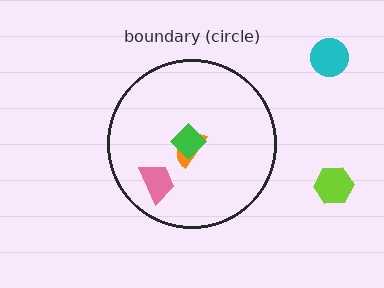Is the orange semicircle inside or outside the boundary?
Inside.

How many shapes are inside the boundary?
3 inside, 2 outside.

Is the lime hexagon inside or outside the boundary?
Outside.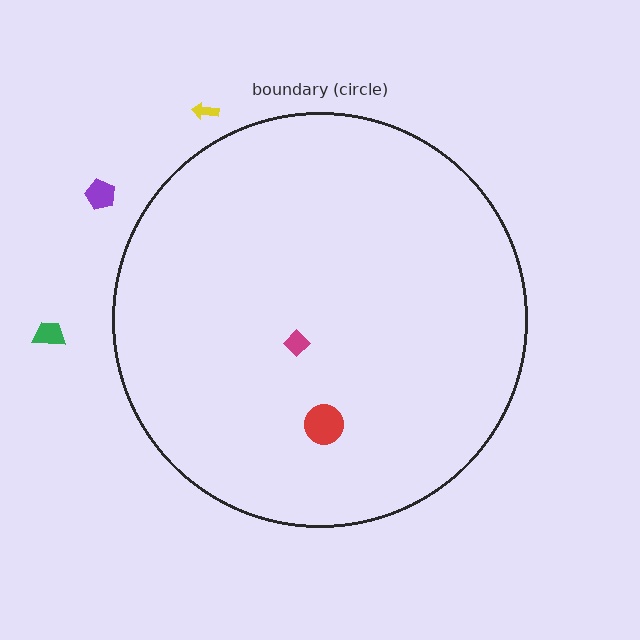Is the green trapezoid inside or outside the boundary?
Outside.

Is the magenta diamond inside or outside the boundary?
Inside.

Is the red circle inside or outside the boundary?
Inside.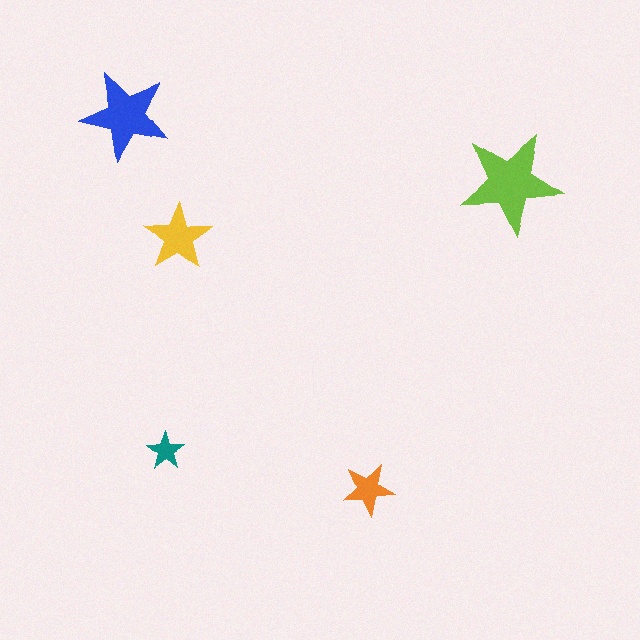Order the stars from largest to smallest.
the lime one, the blue one, the yellow one, the orange one, the teal one.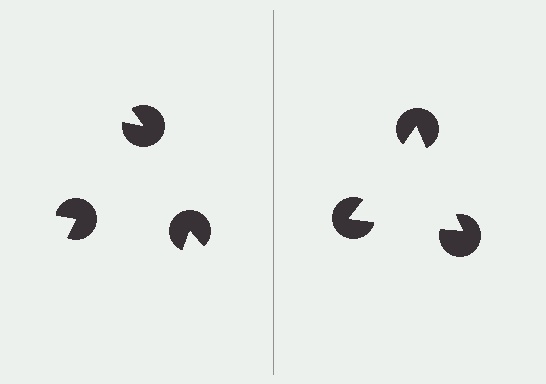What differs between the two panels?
The pac-man discs are positioned identically on both sides; only the wedge orientations differ. On the right they align to a triangle; on the left they are misaligned.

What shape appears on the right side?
An illusory triangle.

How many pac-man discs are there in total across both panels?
6 — 3 on each side.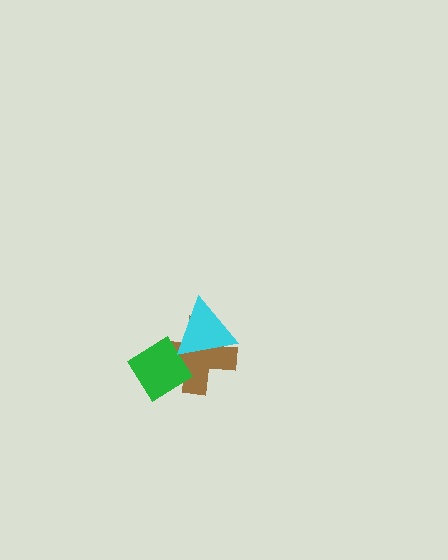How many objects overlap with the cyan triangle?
2 objects overlap with the cyan triangle.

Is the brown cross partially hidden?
Yes, it is partially covered by another shape.